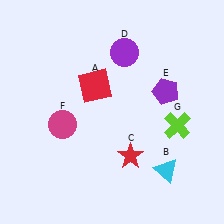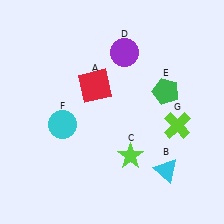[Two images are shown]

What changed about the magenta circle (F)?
In Image 1, F is magenta. In Image 2, it changed to cyan.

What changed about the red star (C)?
In Image 1, C is red. In Image 2, it changed to lime.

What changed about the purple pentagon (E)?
In Image 1, E is purple. In Image 2, it changed to green.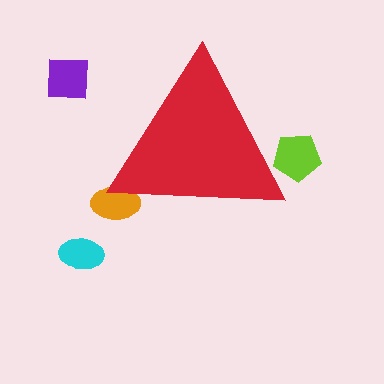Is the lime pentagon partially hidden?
Yes, the lime pentagon is partially hidden behind the red triangle.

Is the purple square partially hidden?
No, the purple square is fully visible.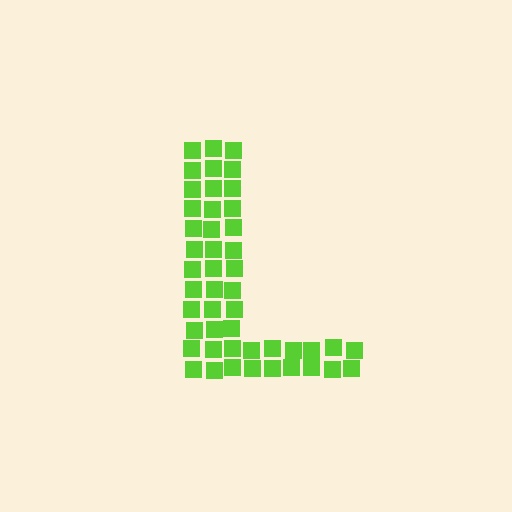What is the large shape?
The large shape is the letter L.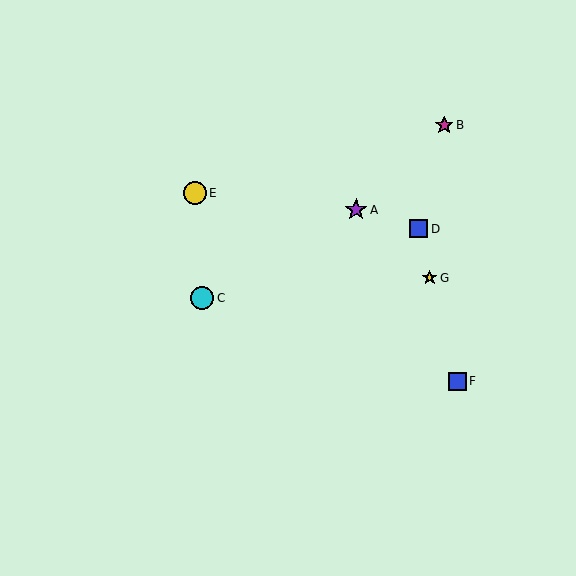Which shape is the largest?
The cyan circle (labeled C) is the largest.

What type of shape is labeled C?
Shape C is a cyan circle.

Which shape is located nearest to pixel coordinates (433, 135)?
The magenta star (labeled B) at (444, 125) is nearest to that location.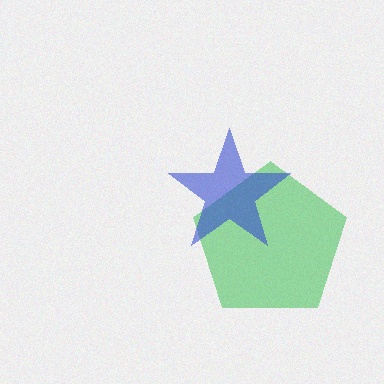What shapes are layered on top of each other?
The layered shapes are: a green pentagon, a blue star.